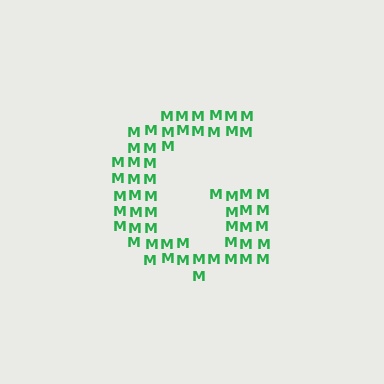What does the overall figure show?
The overall figure shows the letter G.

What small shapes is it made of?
It is made of small letter M's.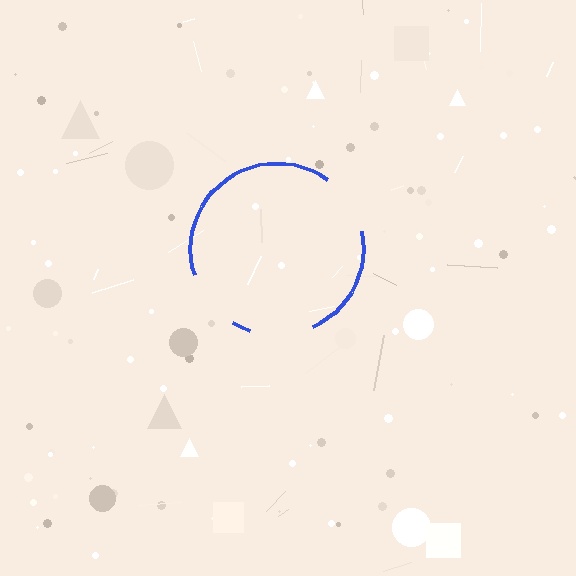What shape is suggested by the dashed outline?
The dashed outline suggests a circle.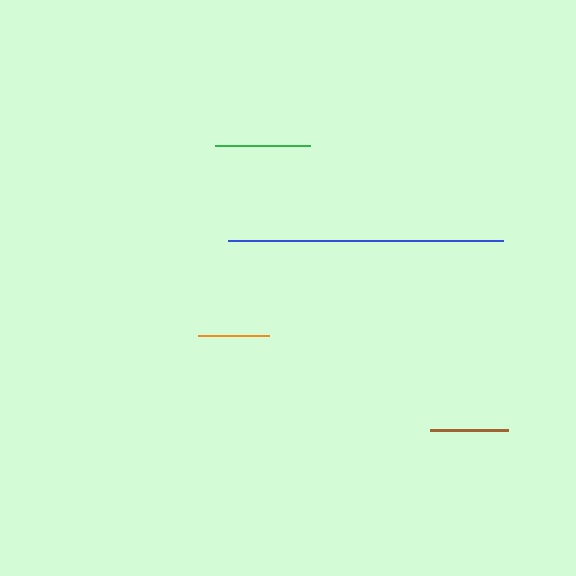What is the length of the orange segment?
The orange segment is approximately 71 pixels long.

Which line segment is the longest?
The blue line is the longest at approximately 275 pixels.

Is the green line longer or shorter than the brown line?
The green line is longer than the brown line.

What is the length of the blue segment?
The blue segment is approximately 275 pixels long.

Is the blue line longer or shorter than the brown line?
The blue line is longer than the brown line.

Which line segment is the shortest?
The orange line is the shortest at approximately 71 pixels.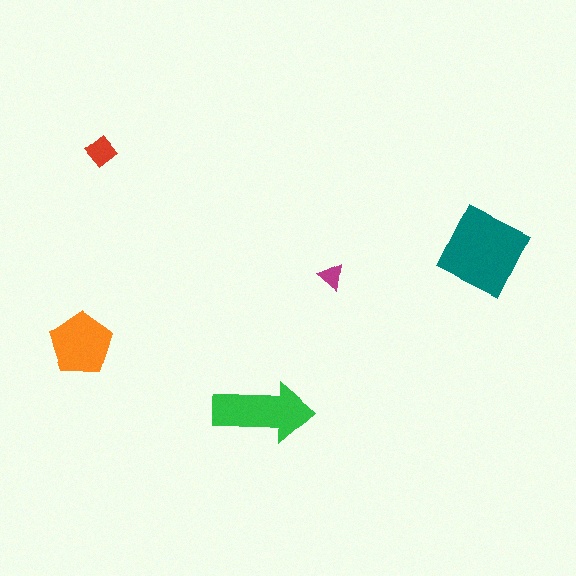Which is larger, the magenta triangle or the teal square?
The teal square.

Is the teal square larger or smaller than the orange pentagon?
Larger.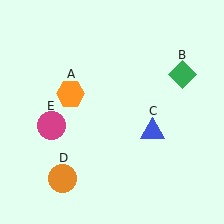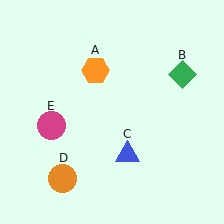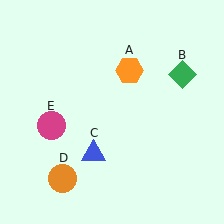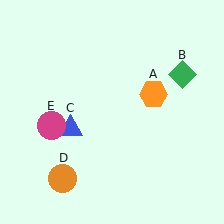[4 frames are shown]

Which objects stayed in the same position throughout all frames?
Green diamond (object B) and orange circle (object D) and magenta circle (object E) remained stationary.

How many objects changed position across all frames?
2 objects changed position: orange hexagon (object A), blue triangle (object C).